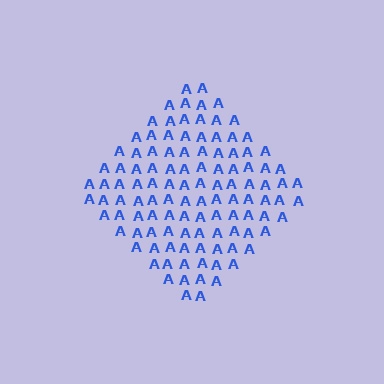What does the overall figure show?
The overall figure shows a diamond.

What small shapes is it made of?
It is made of small letter A's.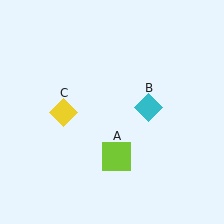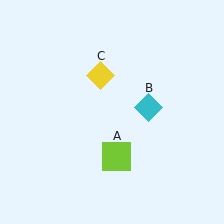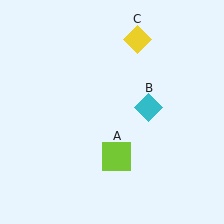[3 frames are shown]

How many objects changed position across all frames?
1 object changed position: yellow diamond (object C).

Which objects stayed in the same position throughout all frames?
Lime square (object A) and cyan diamond (object B) remained stationary.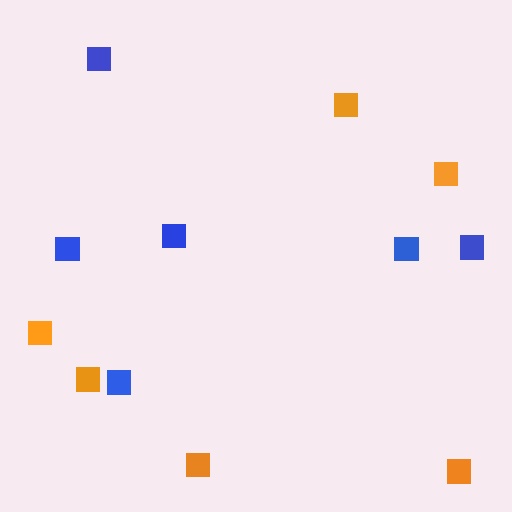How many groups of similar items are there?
There are 2 groups: one group of orange squares (6) and one group of blue squares (6).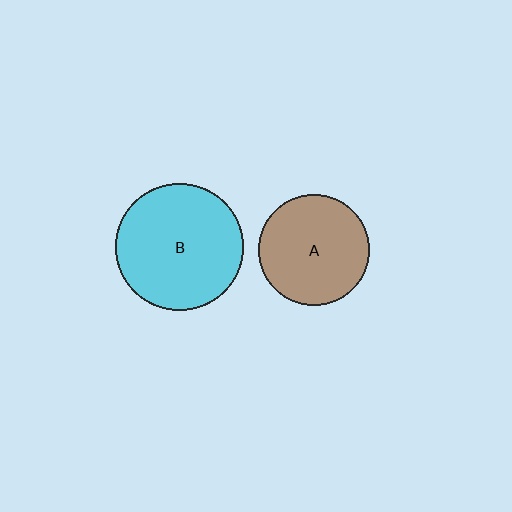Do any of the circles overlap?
No, none of the circles overlap.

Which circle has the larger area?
Circle B (cyan).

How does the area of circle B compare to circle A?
Approximately 1.3 times.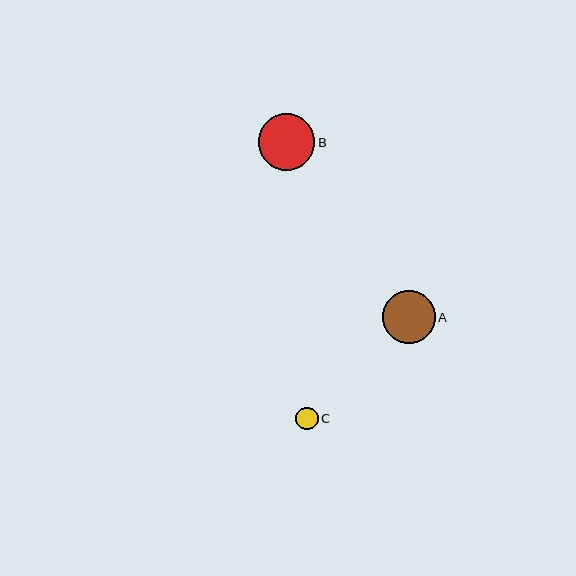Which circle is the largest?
Circle B is the largest with a size of approximately 57 pixels.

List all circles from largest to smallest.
From largest to smallest: B, A, C.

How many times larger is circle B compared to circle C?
Circle B is approximately 2.5 times the size of circle C.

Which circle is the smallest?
Circle C is the smallest with a size of approximately 22 pixels.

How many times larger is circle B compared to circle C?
Circle B is approximately 2.5 times the size of circle C.